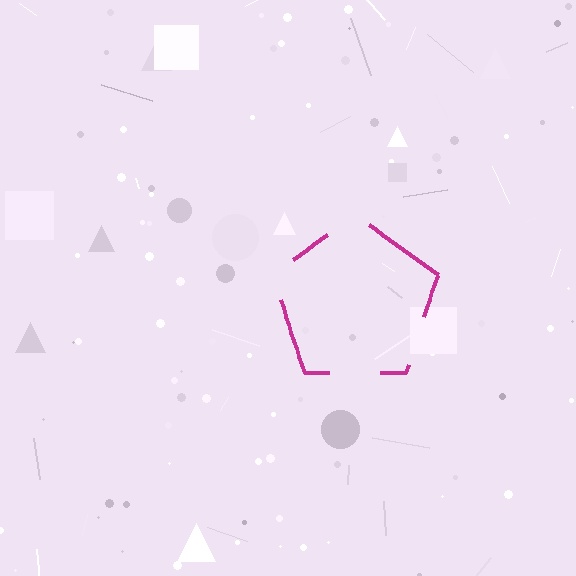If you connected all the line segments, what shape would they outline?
They would outline a pentagon.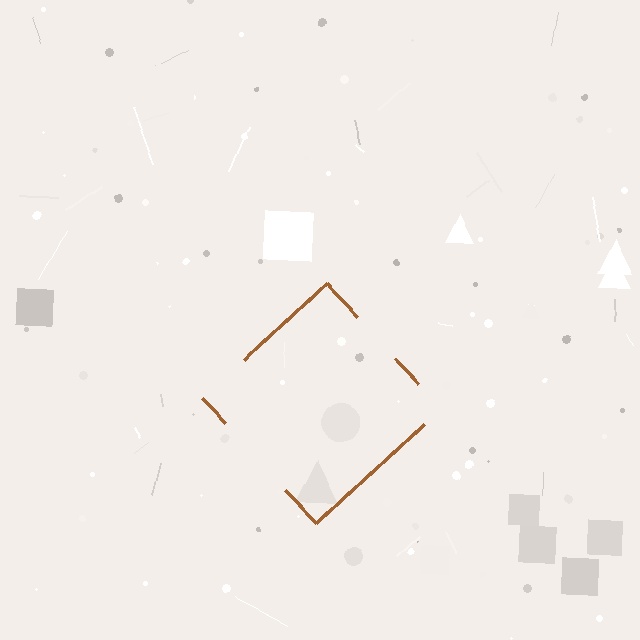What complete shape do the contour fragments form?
The contour fragments form a diamond.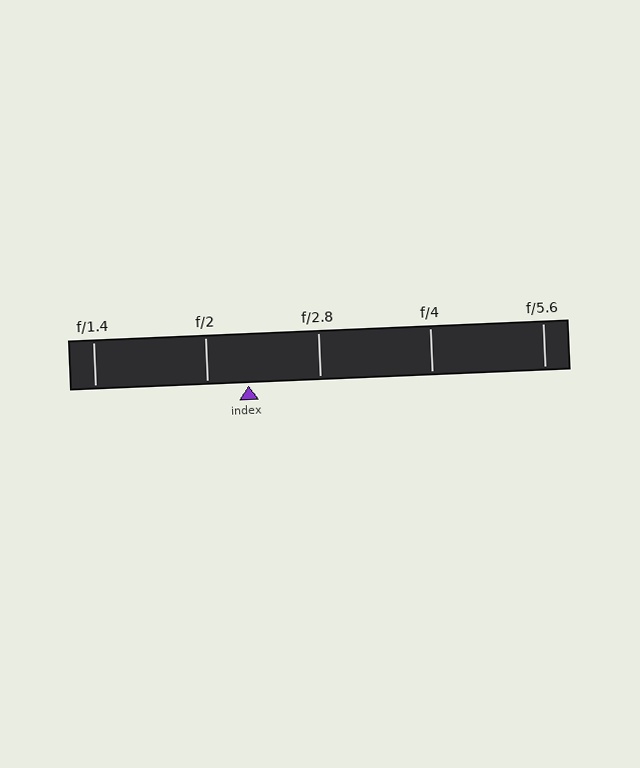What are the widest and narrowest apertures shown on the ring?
The widest aperture shown is f/1.4 and the narrowest is f/5.6.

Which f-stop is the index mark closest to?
The index mark is closest to f/2.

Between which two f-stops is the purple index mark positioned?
The index mark is between f/2 and f/2.8.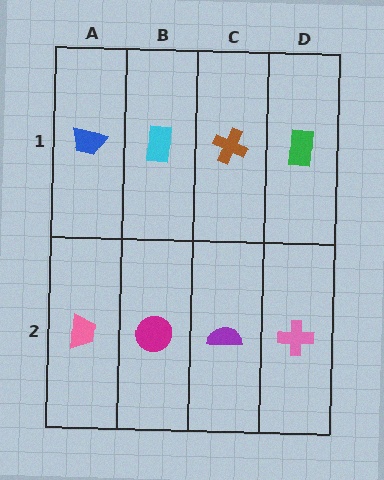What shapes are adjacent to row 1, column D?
A pink cross (row 2, column D), a brown cross (row 1, column C).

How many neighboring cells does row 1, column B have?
3.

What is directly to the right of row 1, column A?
A cyan rectangle.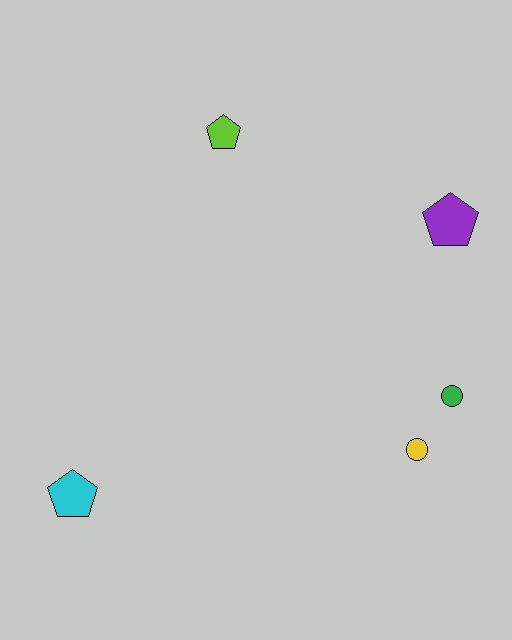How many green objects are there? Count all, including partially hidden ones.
There is 1 green object.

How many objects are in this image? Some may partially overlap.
There are 5 objects.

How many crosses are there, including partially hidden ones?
There are no crosses.